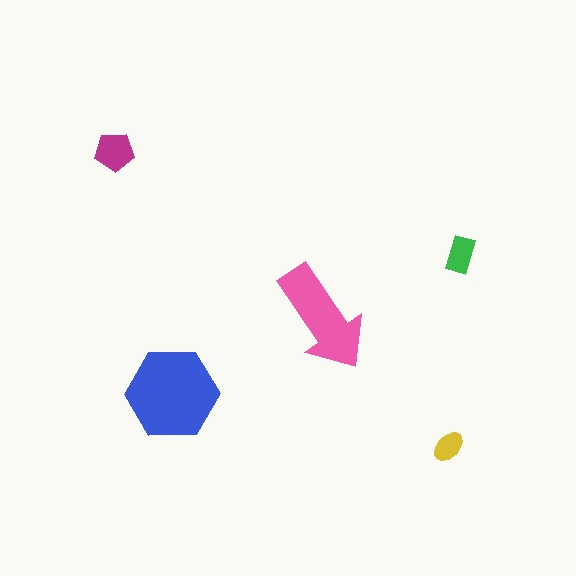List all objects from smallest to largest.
The yellow ellipse, the green rectangle, the magenta pentagon, the pink arrow, the blue hexagon.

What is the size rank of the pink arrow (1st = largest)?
2nd.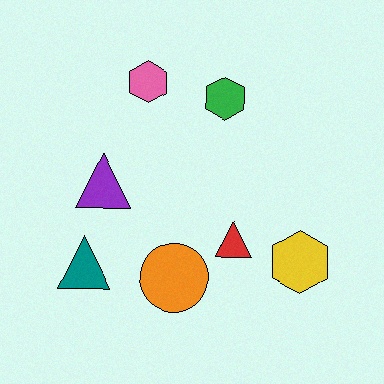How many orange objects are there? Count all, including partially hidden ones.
There is 1 orange object.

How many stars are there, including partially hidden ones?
There are no stars.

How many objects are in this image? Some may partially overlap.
There are 7 objects.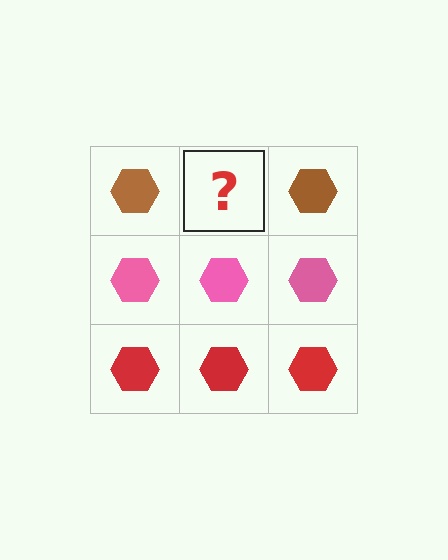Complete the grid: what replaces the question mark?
The question mark should be replaced with a brown hexagon.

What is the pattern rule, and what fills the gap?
The rule is that each row has a consistent color. The gap should be filled with a brown hexagon.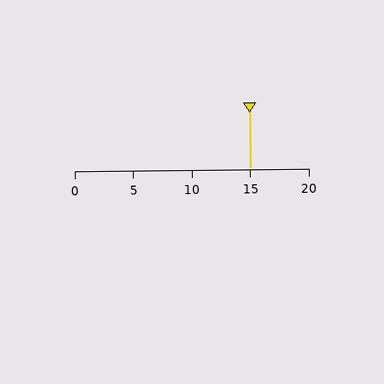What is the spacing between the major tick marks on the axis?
The major ticks are spaced 5 apart.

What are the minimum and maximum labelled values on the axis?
The axis runs from 0 to 20.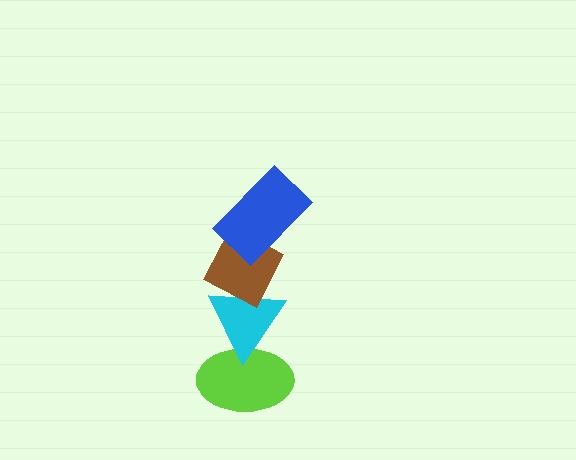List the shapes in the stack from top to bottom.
From top to bottom: the blue rectangle, the brown diamond, the cyan triangle, the lime ellipse.